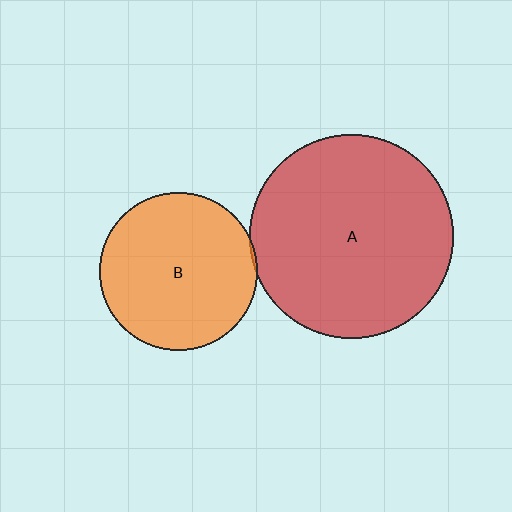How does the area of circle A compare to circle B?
Approximately 1.7 times.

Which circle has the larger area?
Circle A (red).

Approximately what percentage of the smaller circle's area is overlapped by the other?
Approximately 5%.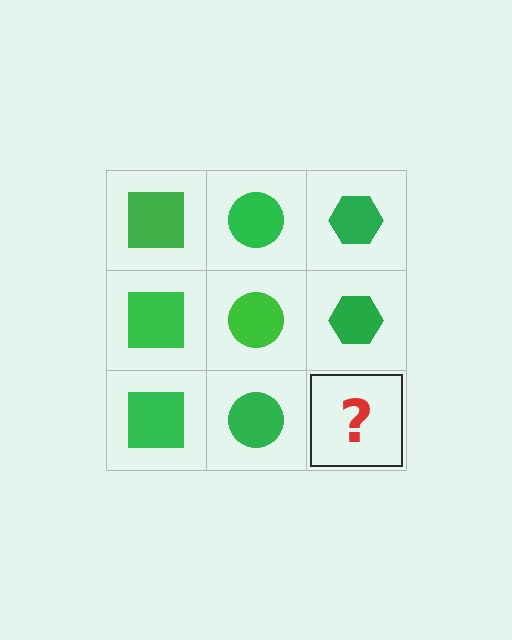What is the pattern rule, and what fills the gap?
The rule is that each column has a consistent shape. The gap should be filled with a green hexagon.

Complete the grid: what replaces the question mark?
The question mark should be replaced with a green hexagon.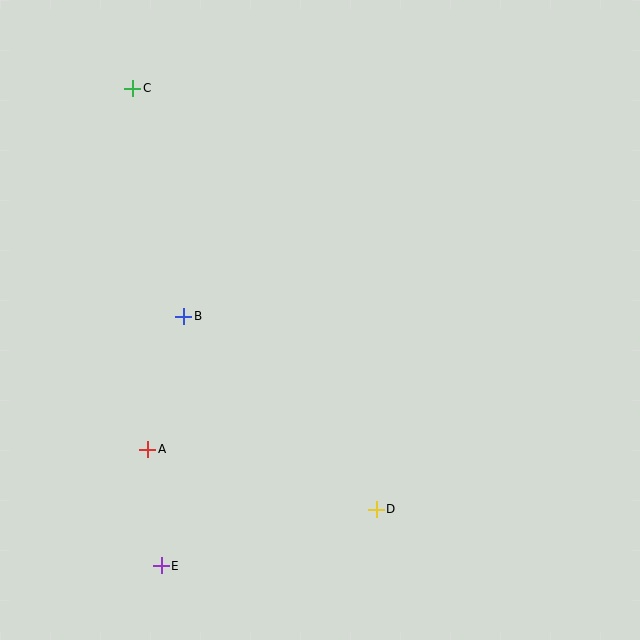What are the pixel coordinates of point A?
Point A is at (148, 449).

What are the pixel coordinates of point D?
Point D is at (376, 509).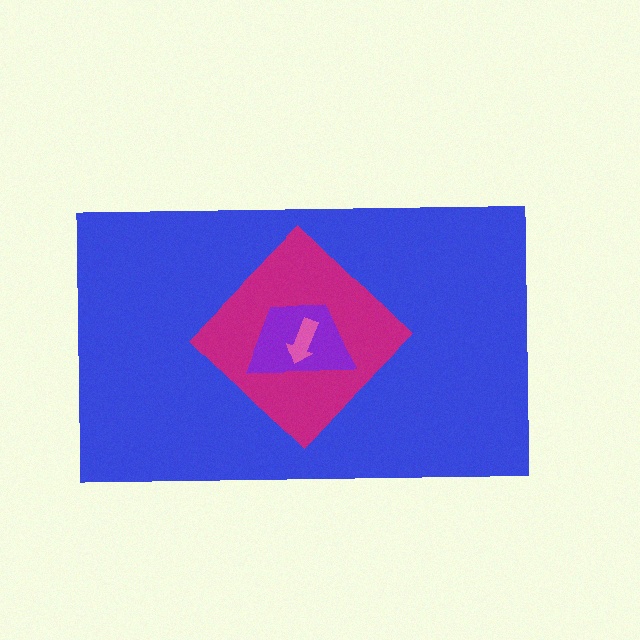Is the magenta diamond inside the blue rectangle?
Yes.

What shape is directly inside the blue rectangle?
The magenta diamond.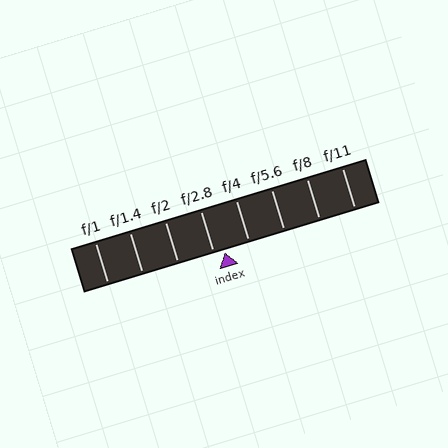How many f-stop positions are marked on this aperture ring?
There are 8 f-stop positions marked.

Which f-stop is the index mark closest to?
The index mark is closest to f/2.8.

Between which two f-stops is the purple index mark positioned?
The index mark is between f/2.8 and f/4.